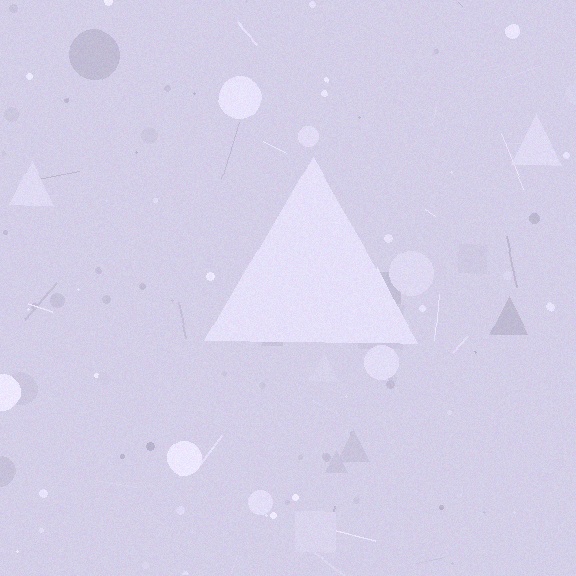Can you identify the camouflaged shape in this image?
The camouflaged shape is a triangle.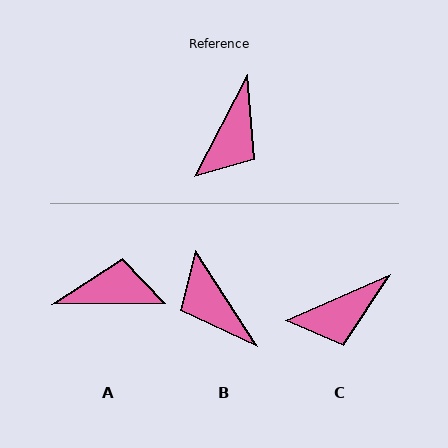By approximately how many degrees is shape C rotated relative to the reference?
Approximately 38 degrees clockwise.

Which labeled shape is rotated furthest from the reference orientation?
B, about 120 degrees away.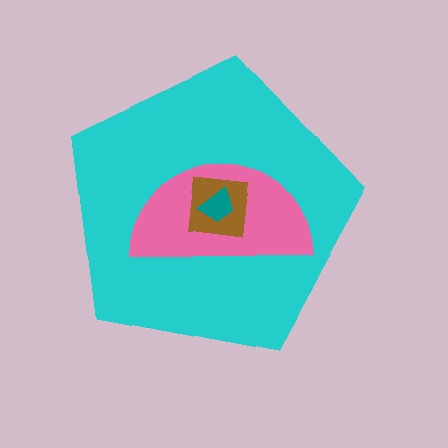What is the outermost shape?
The cyan pentagon.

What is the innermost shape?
The teal trapezoid.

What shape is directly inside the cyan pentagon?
The pink semicircle.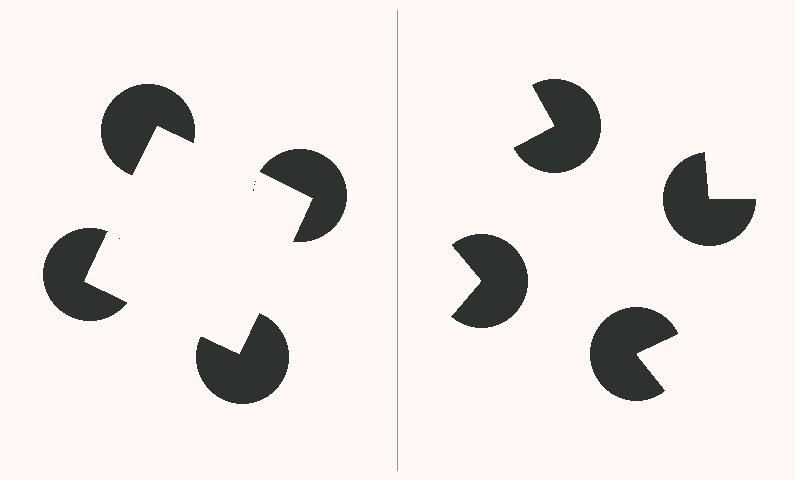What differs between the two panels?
The pac-man discs are positioned identically on both sides; only the wedge orientations differ. On the left they align to a square; on the right they are misaligned.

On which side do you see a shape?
An illusory square appears on the left side. On the right side the wedge cuts are rotated, so no coherent shape forms.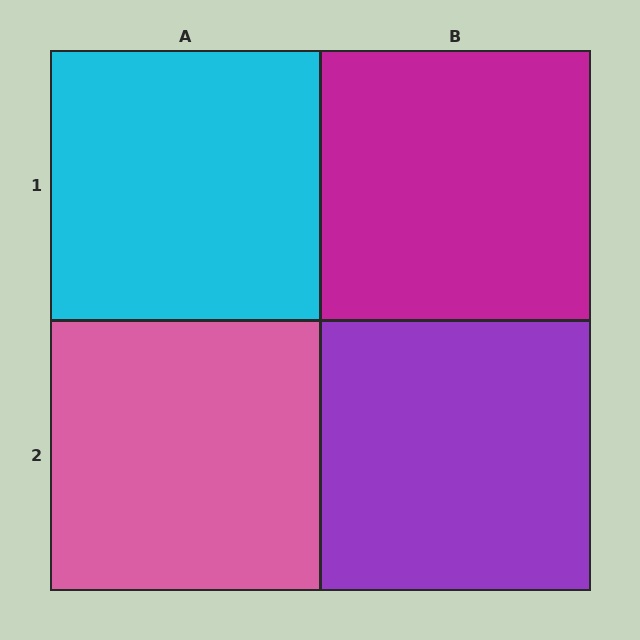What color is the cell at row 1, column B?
Magenta.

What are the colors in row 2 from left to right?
Pink, purple.